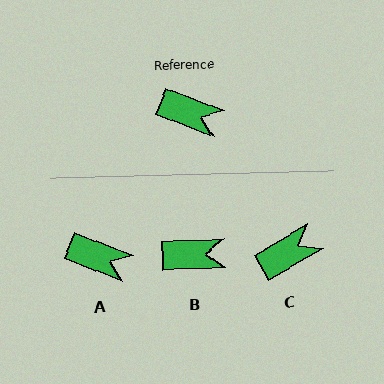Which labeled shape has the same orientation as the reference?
A.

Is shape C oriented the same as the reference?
No, it is off by about 53 degrees.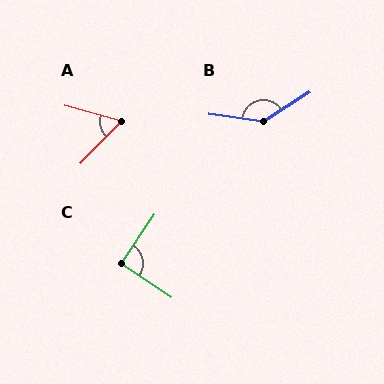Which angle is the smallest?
A, at approximately 61 degrees.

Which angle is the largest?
B, at approximately 140 degrees.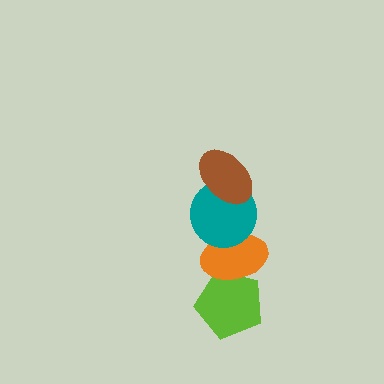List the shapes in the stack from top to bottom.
From top to bottom: the brown ellipse, the teal circle, the orange ellipse, the lime pentagon.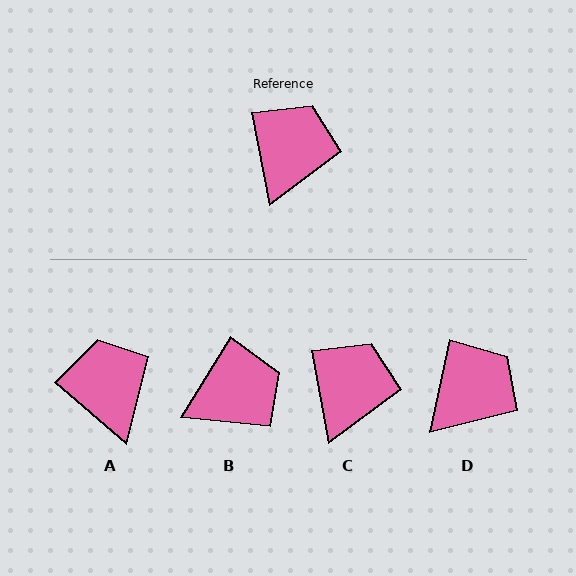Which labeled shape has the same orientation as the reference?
C.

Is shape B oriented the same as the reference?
No, it is off by about 42 degrees.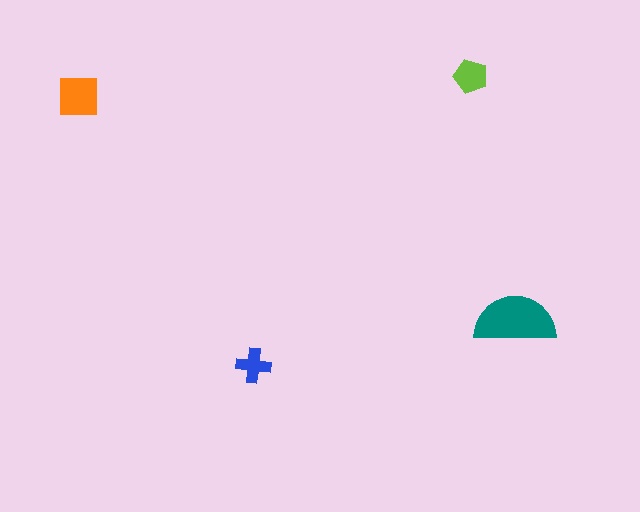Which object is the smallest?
The blue cross.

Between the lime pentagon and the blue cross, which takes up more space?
The lime pentagon.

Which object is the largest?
The teal semicircle.